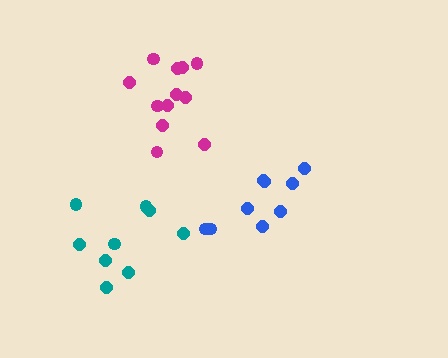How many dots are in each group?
Group 1: 9 dots, Group 2: 9 dots, Group 3: 12 dots (30 total).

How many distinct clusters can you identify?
There are 3 distinct clusters.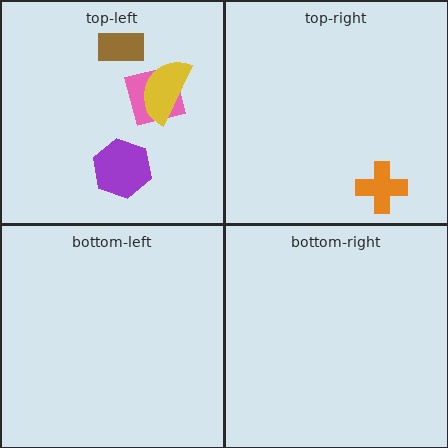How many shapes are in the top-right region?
1.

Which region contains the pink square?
The top-left region.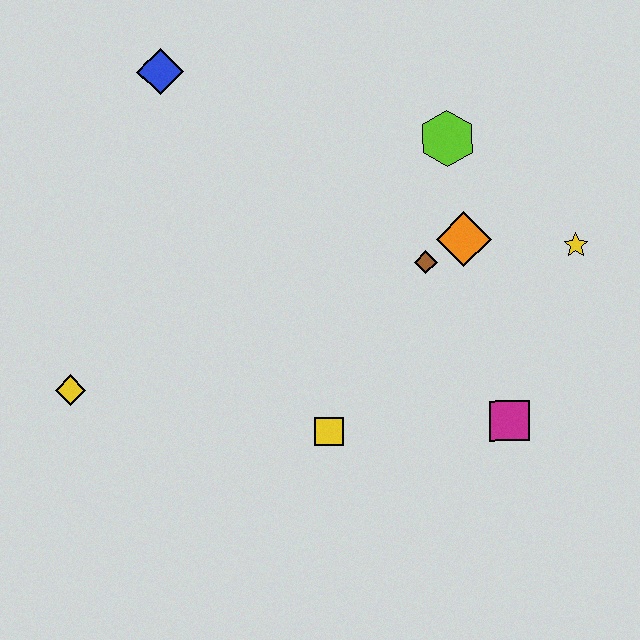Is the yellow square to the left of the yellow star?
Yes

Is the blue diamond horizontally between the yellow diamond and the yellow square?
Yes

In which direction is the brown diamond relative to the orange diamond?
The brown diamond is to the left of the orange diamond.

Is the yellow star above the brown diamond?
Yes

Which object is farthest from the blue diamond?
The magenta square is farthest from the blue diamond.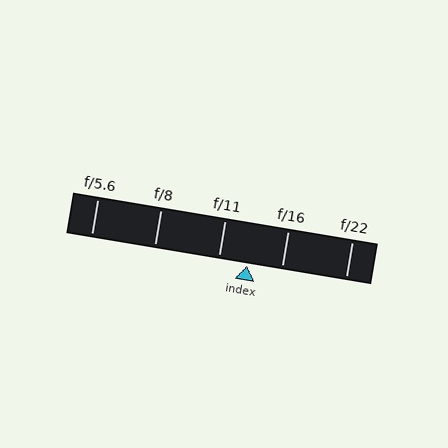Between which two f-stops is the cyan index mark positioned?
The index mark is between f/11 and f/16.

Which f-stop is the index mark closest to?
The index mark is closest to f/11.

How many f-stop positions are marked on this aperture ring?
There are 5 f-stop positions marked.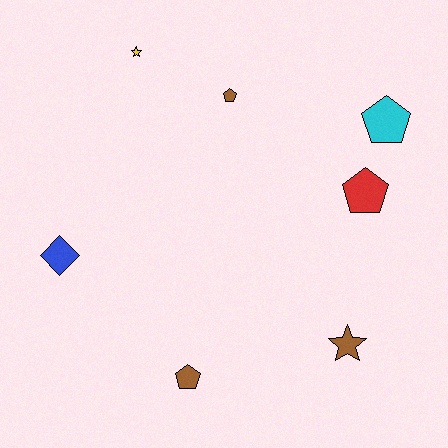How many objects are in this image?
There are 7 objects.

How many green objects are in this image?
There are no green objects.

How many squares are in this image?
There are no squares.